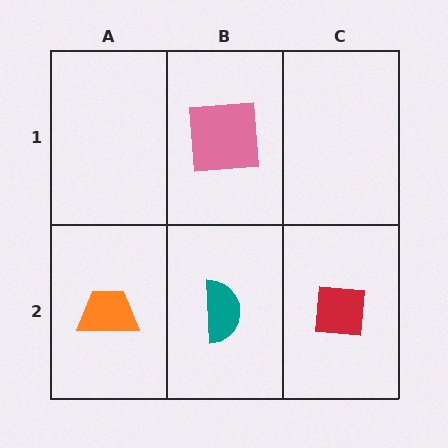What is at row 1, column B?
A pink square.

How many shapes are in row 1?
1 shape.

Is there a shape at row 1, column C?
No, that cell is empty.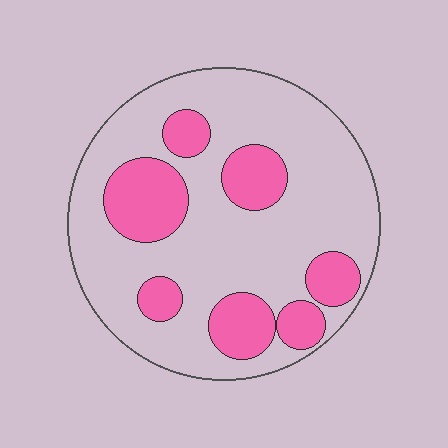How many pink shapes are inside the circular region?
7.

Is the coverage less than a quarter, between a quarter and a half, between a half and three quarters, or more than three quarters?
Between a quarter and a half.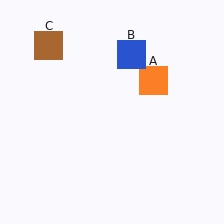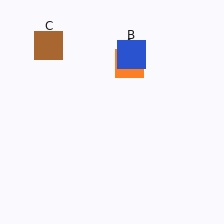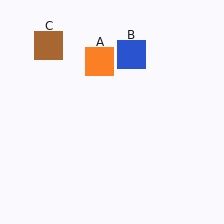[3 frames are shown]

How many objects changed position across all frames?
1 object changed position: orange square (object A).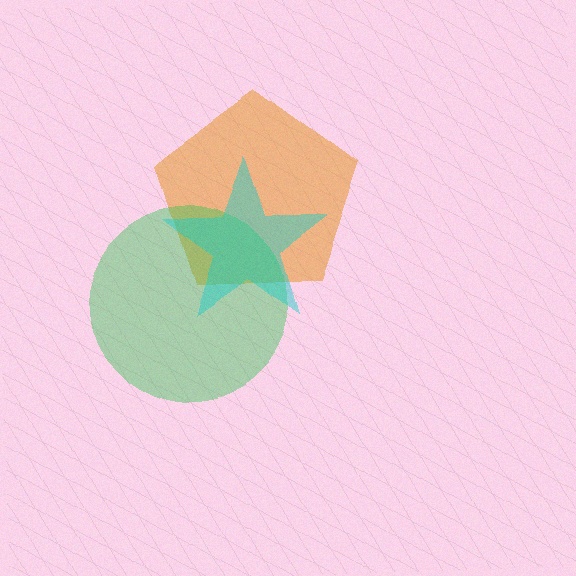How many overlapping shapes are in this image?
There are 3 overlapping shapes in the image.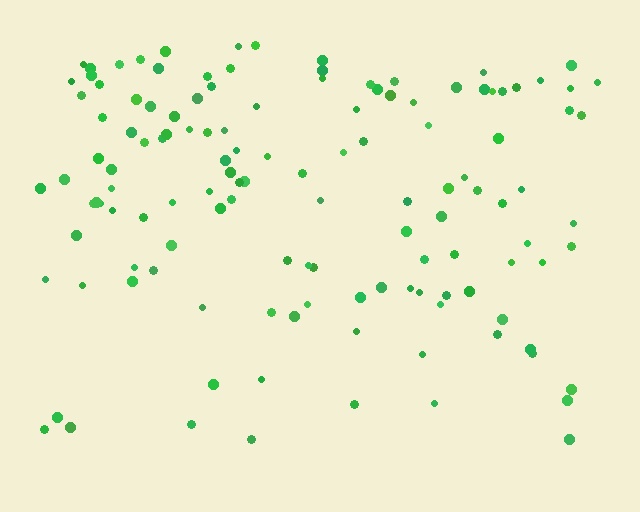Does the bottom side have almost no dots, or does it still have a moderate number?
Still a moderate number, just noticeably fewer than the top.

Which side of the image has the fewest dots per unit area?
The bottom.